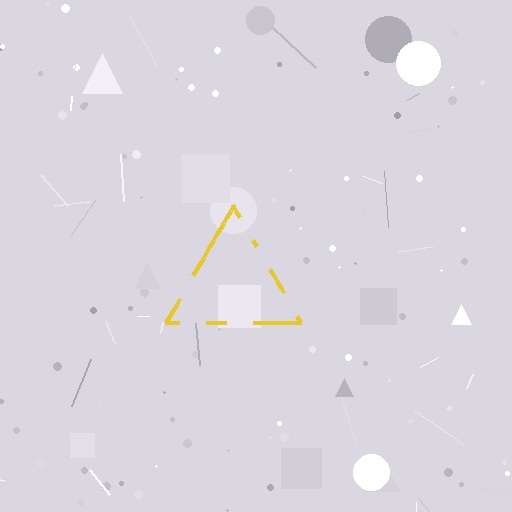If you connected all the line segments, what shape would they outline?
They would outline a triangle.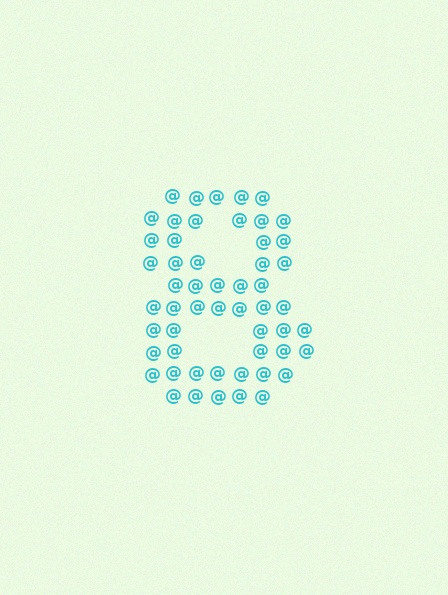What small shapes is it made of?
It is made of small at signs.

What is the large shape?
The large shape is the digit 8.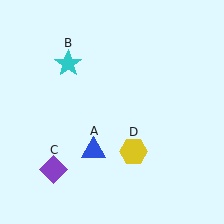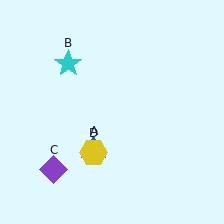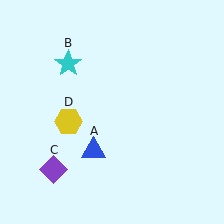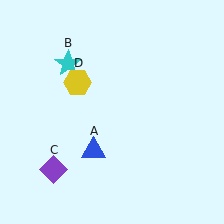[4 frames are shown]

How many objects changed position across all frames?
1 object changed position: yellow hexagon (object D).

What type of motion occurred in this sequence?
The yellow hexagon (object D) rotated clockwise around the center of the scene.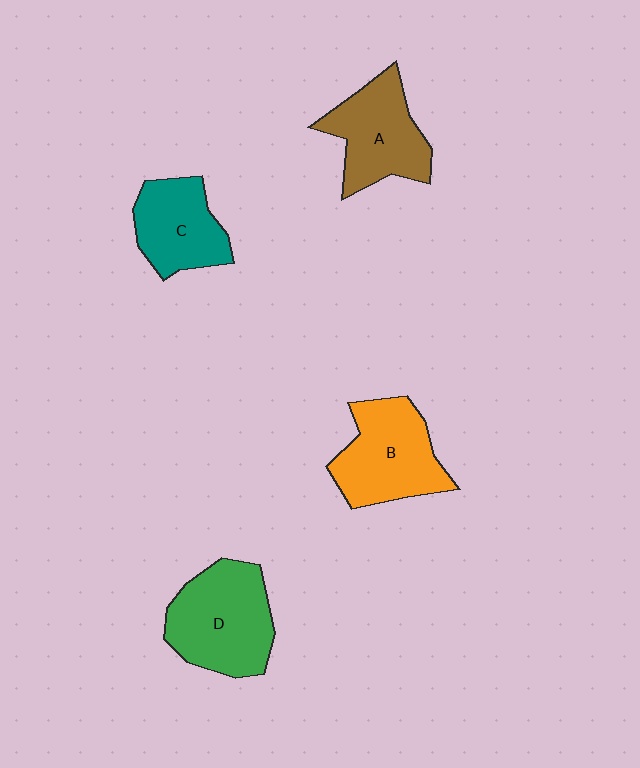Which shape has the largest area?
Shape D (green).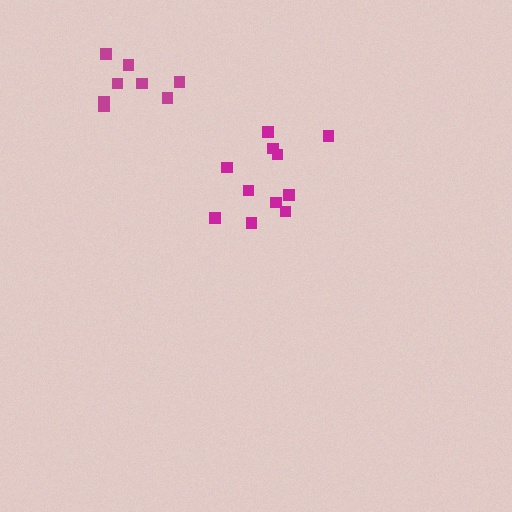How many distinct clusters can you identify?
There are 2 distinct clusters.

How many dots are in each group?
Group 1: 8 dots, Group 2: 11 dots (19 total).